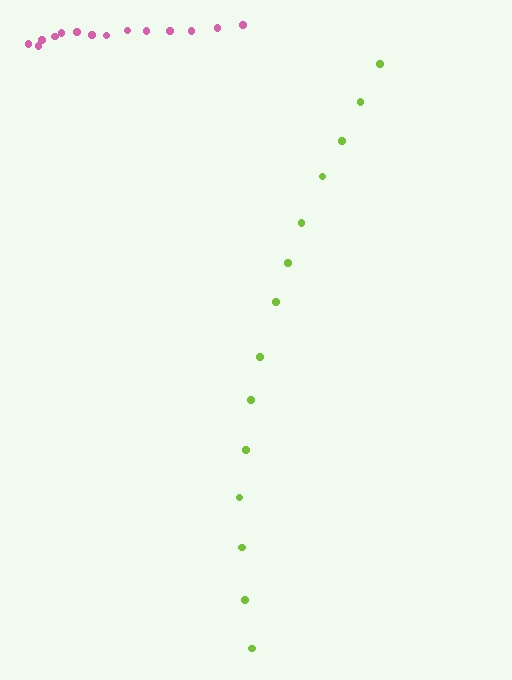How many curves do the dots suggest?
There are 2 distinct paths.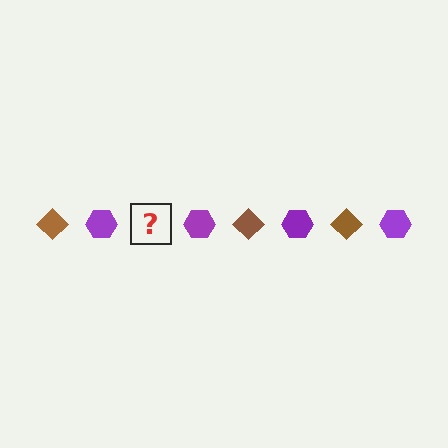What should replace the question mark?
The question mark should be replaced with a brown diamond.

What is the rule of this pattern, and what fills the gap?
The rule is that the pattern alternates between brown diamond and purple hexagon. The gap should be filled with a brown diamond.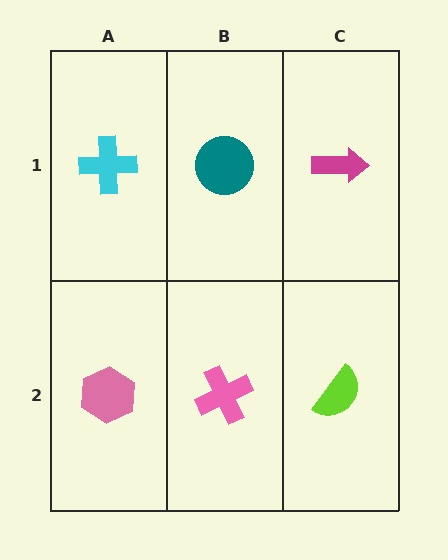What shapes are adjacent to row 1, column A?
A pink hexagon (row 2, column A), a teal circle (row 1, column B).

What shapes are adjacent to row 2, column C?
A magenta arrow (row 1, column C), a pink cross (row 2, column B).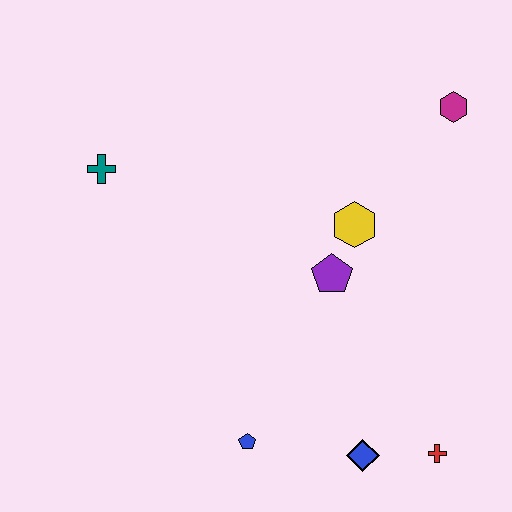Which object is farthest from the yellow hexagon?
The teal cross is farthest from the yellow hexagon.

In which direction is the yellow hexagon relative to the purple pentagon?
The yellow hexagon is above the purple pentagon.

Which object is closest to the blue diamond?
The red cross is closest to the blue diamond.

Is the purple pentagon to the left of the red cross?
Yes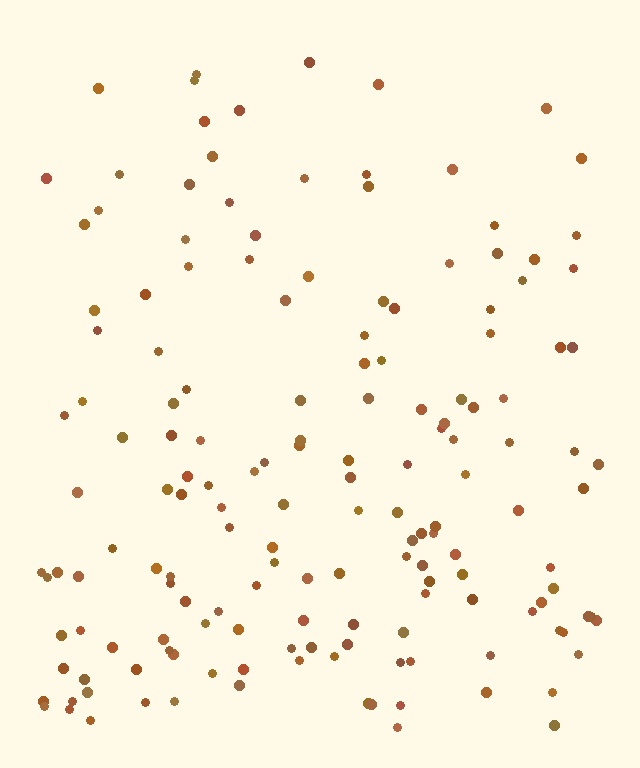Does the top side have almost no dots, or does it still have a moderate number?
Still a moderate number, just noticeably fewer than the bottom.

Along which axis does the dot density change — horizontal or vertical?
Vertical.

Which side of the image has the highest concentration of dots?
The bottom.